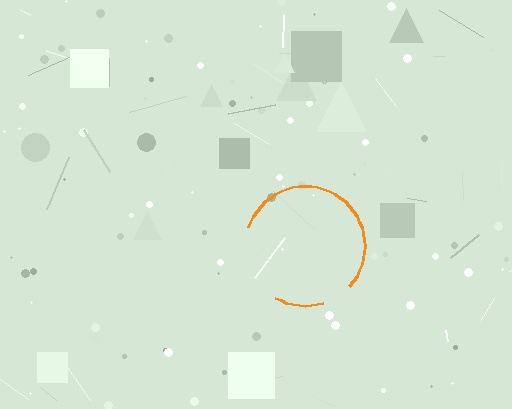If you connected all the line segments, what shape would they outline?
They would outline a circle.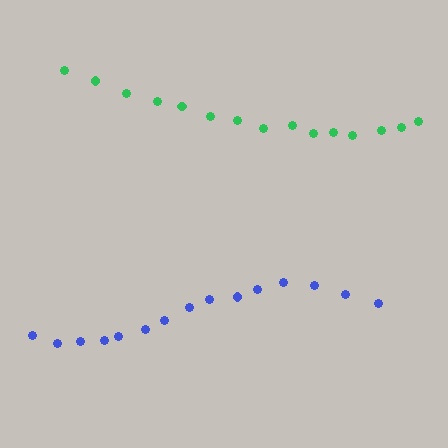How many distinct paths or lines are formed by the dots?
There are 2 distinct paths.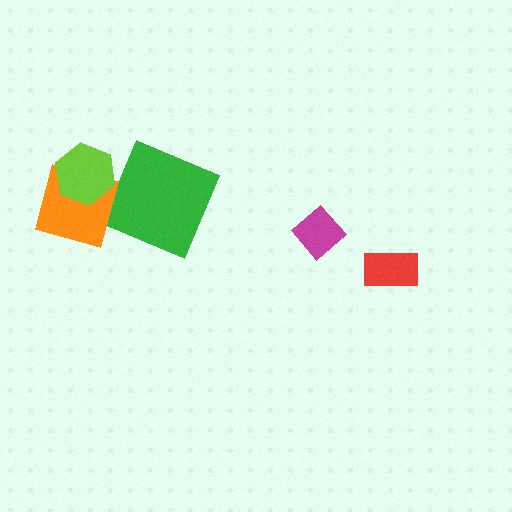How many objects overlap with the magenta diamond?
0 objects overlap with the magenta diamond.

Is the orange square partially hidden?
Yes, it is partially covered by another shape.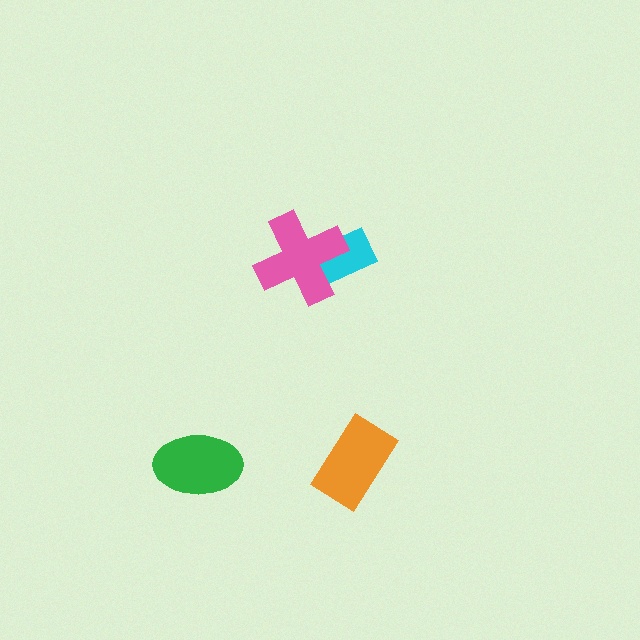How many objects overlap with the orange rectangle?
0 objects overlap with the orange rectangle.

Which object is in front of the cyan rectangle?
The pink cross is in front of the cyan rectangle.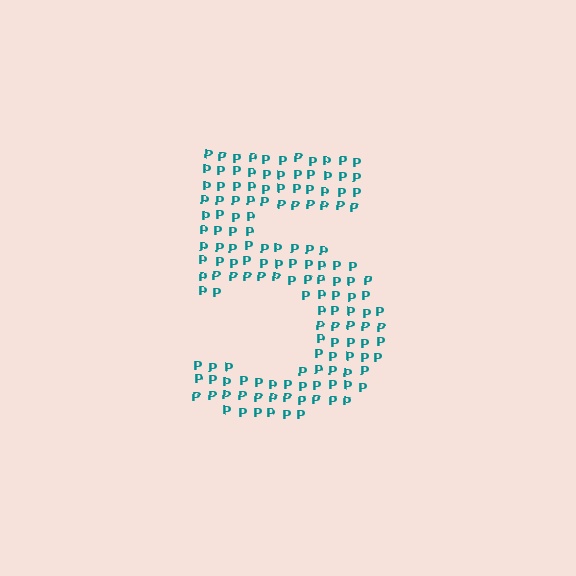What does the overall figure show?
The overall figure shows the digit 5.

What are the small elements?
The small elements are letter P's.